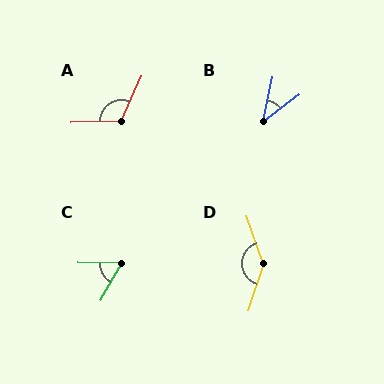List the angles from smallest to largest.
B (41°), C (61°), A (115°), D (143°).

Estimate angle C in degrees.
Approximately 61 degrees.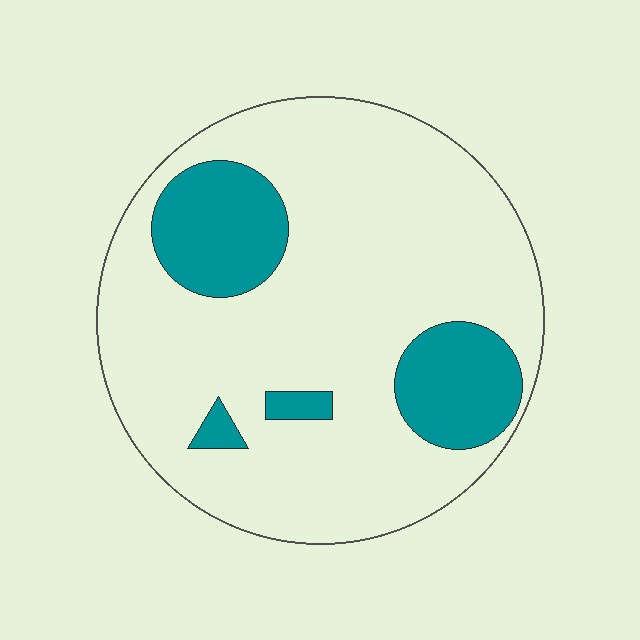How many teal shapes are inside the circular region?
4.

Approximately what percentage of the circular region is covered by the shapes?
Approximately 20%.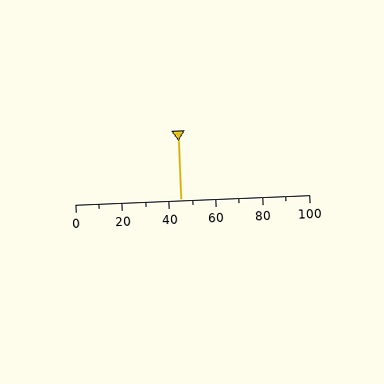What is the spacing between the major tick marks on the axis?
The major ticks are spaced 20 apart.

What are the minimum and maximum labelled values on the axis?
The axis runs from 0 to 100.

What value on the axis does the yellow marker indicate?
The marker indicates approximately 45.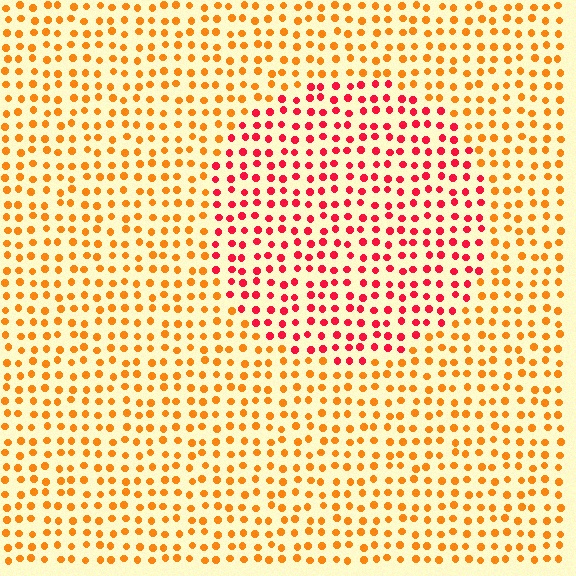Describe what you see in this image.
The image is filled with small orange elements in a uniform arrangement. A circle-shaped region is visible where the elements are tinted to a slightly different hue, forming a subtle color boundary.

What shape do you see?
I see a circle.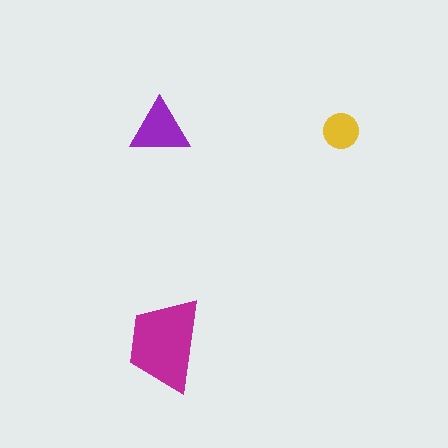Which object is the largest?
The magenta trapezoid.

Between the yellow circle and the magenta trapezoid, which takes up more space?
The magenta trapezoid.